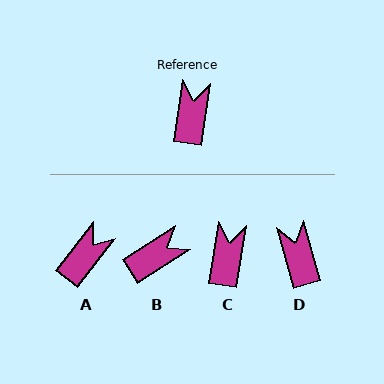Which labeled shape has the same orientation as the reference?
C.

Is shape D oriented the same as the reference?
No, it is off by about 24 degrees.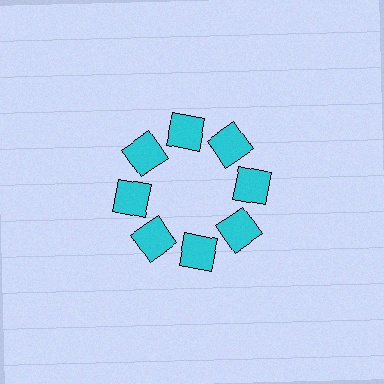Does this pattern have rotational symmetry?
Yes, this pattern has 8-fold rotational symmetry. It looks the same after rotating 45 degrees around the center.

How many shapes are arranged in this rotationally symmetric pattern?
There are 8 shapes, arranged in 8 groups of 1.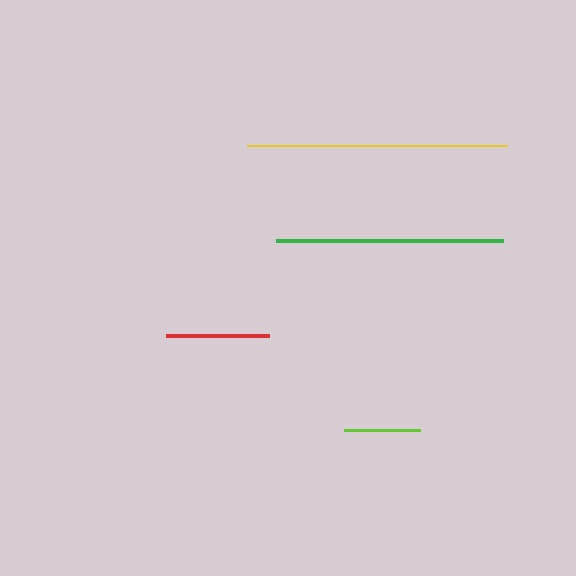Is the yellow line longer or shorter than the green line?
The yellow line is longer than the green line.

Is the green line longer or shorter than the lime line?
The green line is longer than the lime line.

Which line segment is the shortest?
The lime line is the shortest at approximately 76 pixels.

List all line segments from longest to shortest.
From longest to shortest: yellow, green, red, lime.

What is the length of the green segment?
The green segment is approximately 227 pixels long.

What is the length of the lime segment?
The lime segment is approximately 76 pixels long.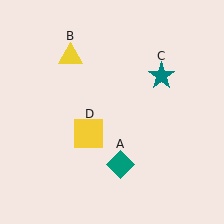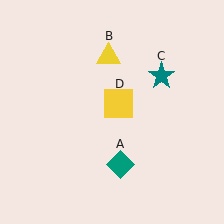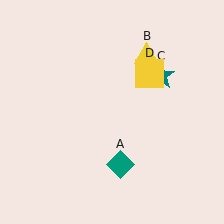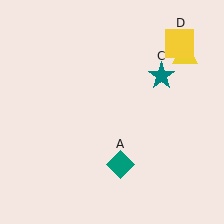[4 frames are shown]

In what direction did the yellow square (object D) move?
The yellow square (object D) moved up and to the right.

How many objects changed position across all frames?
2 objects changed position: yellow triangle (object B), yellow square (object D).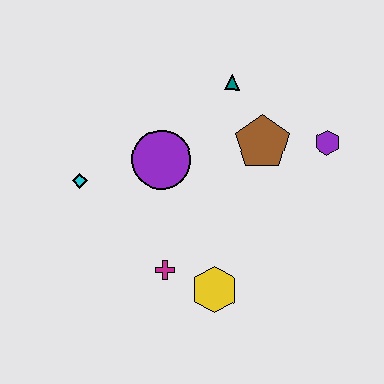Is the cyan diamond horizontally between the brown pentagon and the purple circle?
No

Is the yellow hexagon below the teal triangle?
Yes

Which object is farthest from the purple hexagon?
The cyan diamond is farthest from the purple hexagon.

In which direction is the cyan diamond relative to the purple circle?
The cyan diamond is to the left of the purple circle.